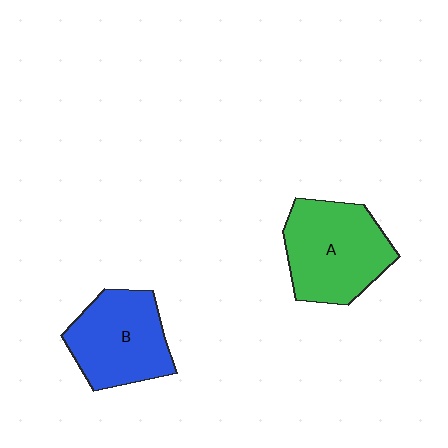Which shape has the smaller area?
Shape B (blue).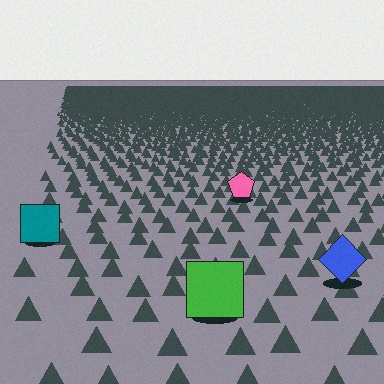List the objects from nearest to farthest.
From nearest to farthest: the green square, the blue diamond, the teal square, the pink pentagon.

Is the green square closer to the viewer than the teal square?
Yes. The green square is closer — you can tell from the texture gradient: the ground texture is coarser near it.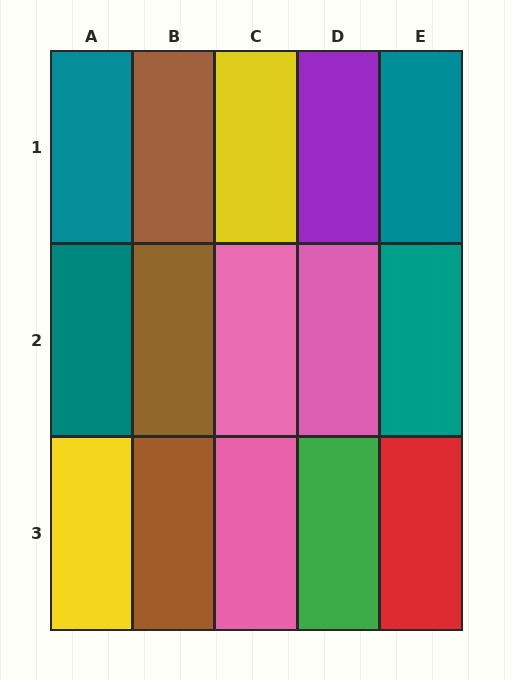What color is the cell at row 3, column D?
Green.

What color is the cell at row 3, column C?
Pink.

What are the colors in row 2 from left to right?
Teal, brown, pink, pink, teal.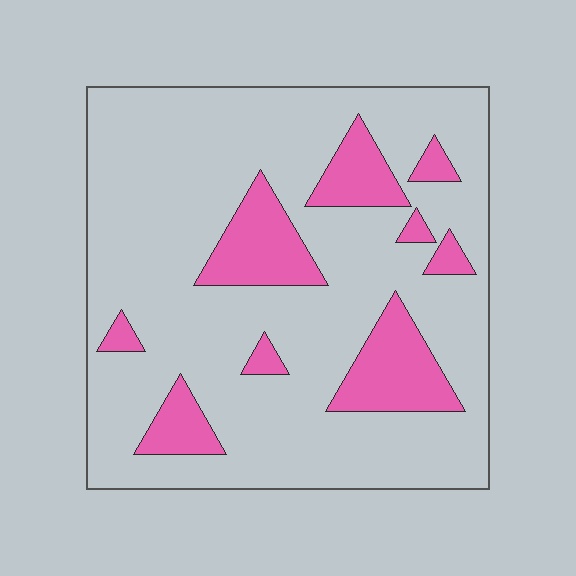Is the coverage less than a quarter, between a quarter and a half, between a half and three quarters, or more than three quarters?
Less than a quarter.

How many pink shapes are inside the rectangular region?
9.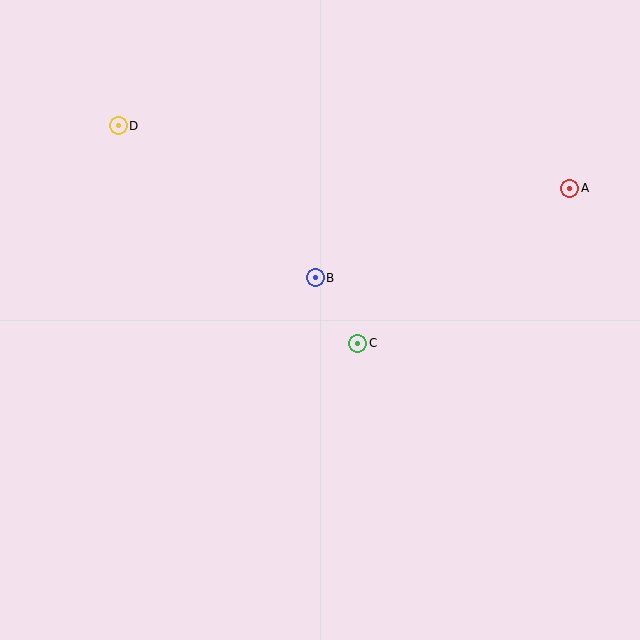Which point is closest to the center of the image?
Point B at (315, 278) is closest to the center.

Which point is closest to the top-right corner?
Point A is closest to the top-right corner.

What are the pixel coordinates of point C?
Point C is at (358, 343).